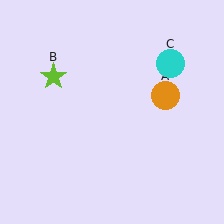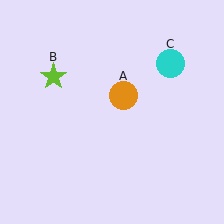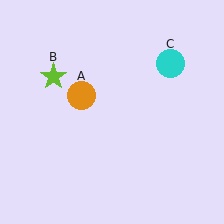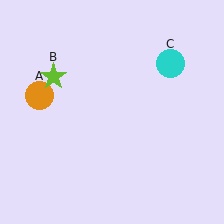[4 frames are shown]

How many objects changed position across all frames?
1 object changed position: orange circle (object A).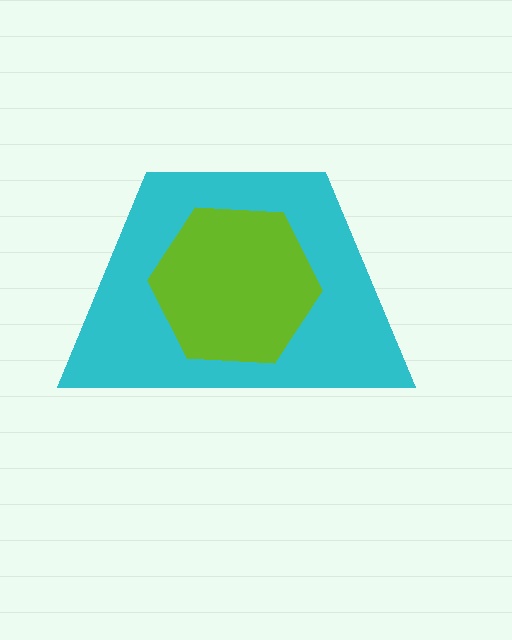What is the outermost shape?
The cyan trapezoid.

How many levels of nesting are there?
2.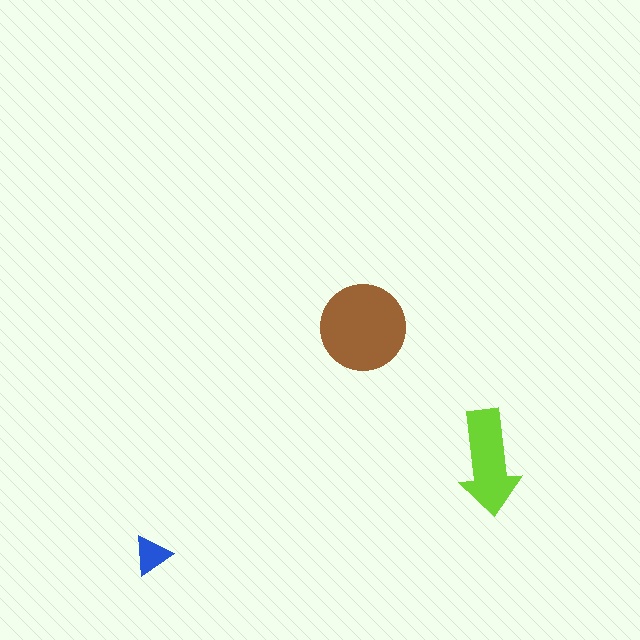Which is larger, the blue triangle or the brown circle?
The brown circle.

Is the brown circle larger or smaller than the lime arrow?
Larger.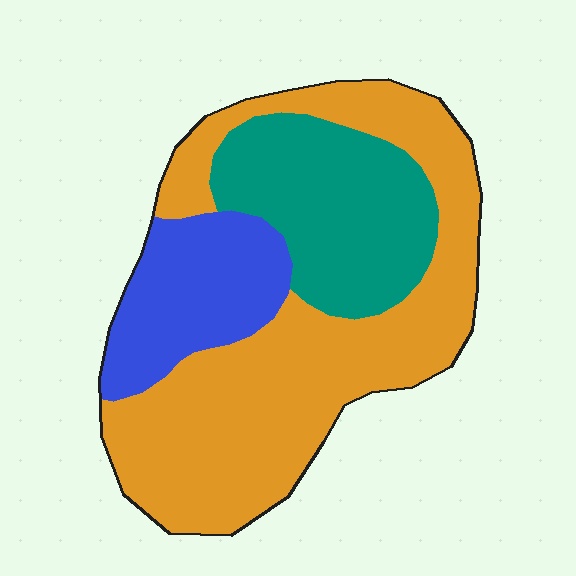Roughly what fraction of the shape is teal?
Teal covers around 25% of the shape.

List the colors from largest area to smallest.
From largest to smallest: orange, teal, blue.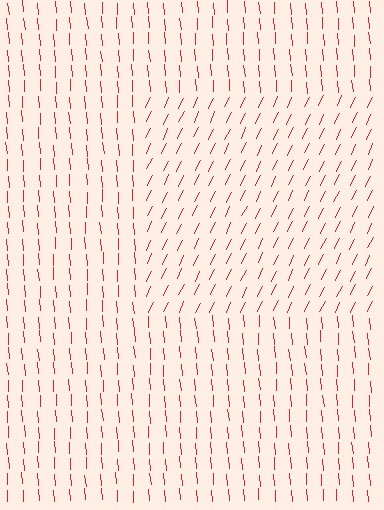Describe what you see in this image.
The image is filled with small red line segments. A rectangle region in the image has lines oriented differently from the surrounding lines, creating a visible texture boundary.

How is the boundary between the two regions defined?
The boundary is defined purely by a change in line orientation (approximately 30 degrees difference). All lines are the same color and thickness.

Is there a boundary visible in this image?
Yes, there is a texture boundary formed by a change in line orientation.